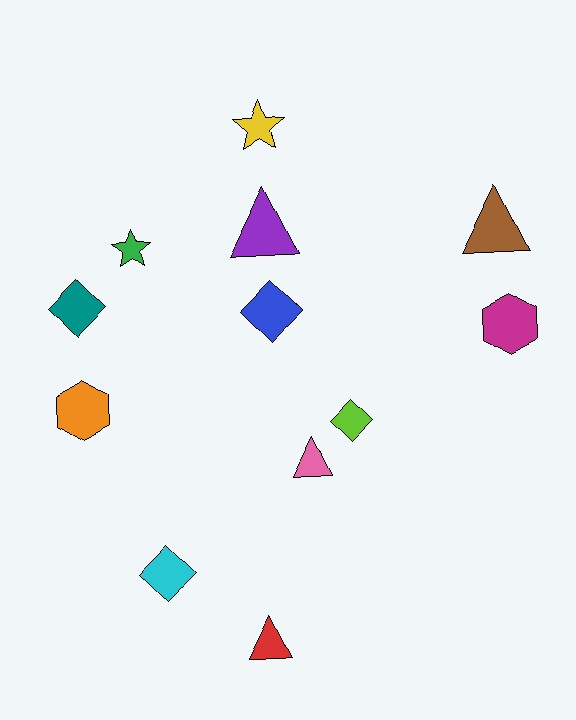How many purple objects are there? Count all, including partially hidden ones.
There is 1 purple object.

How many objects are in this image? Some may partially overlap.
There are 12 objects.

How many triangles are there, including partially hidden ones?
There are 4 triangles.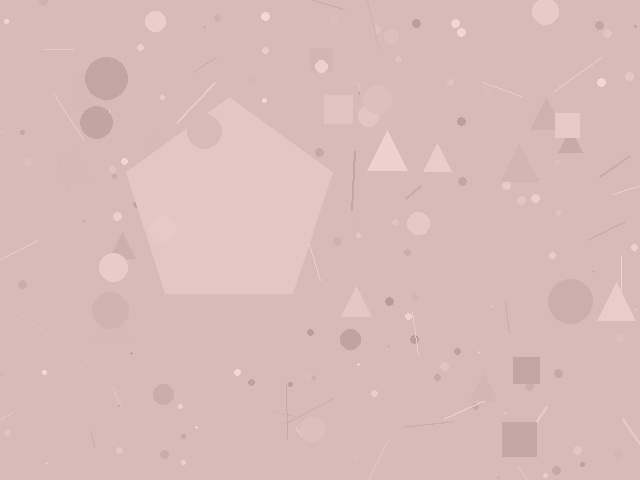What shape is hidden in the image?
A pentagon is hidden in the image.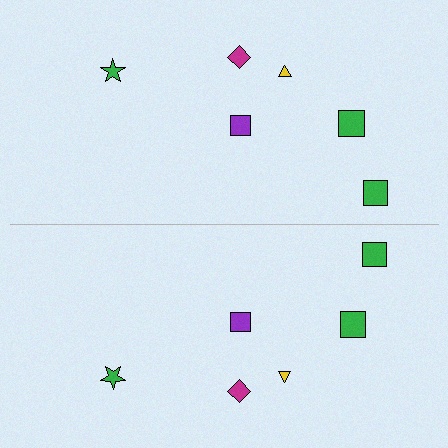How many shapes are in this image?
There are 12 shapes in this image.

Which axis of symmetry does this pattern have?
The pattern has a horizontal axis of symmetry running through the center of the image.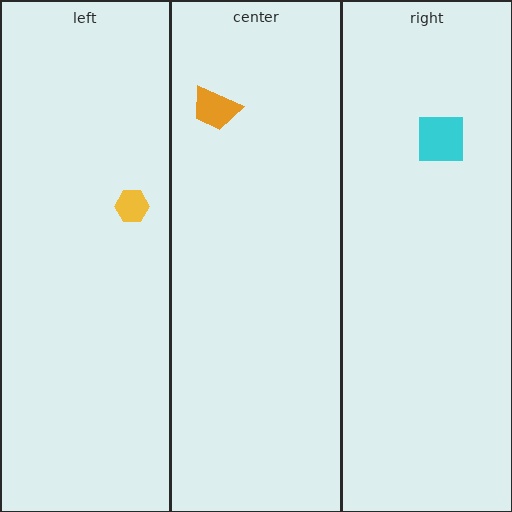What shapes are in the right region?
The cyan square.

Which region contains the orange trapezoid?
The center region.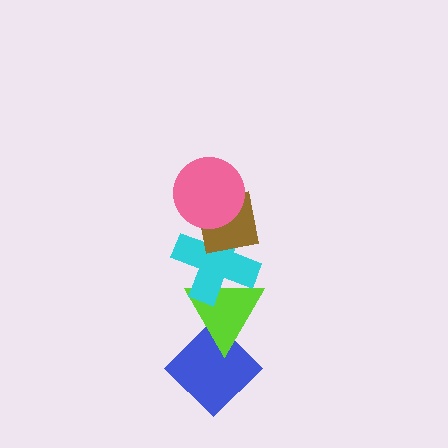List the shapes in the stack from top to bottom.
From top to bottom: the pink circle, the brown square, the cyan cross, the lime triangle, the blue diamond.